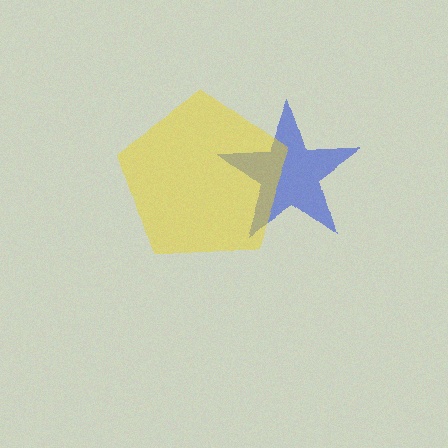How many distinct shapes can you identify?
There are 2 distinct shapes: a blue star, a yellow pentagon.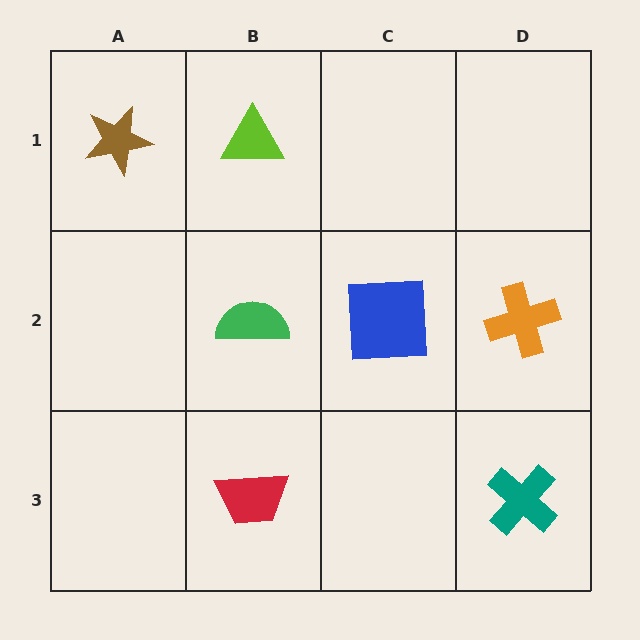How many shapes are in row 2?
3 shapes.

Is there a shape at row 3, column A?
No, that cell is empty.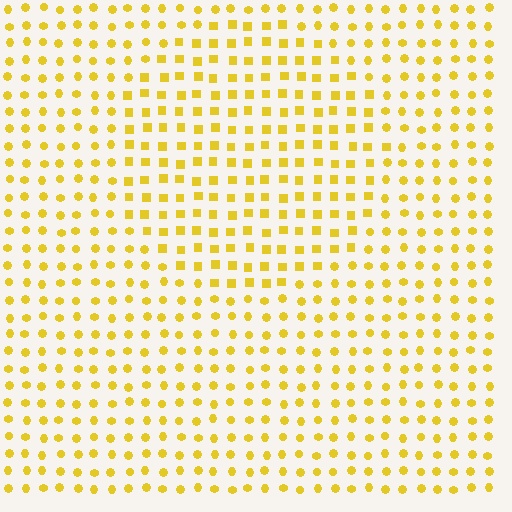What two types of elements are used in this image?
The image uses squares inside the circle region and circles outside it.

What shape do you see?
I see a circle.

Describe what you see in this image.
The image is filled with small yellow elements arranged in a uniform grid. A circle-shaped region contains squares, while the surrounding area contains circles. The boundary is defined purely by the change in element shape.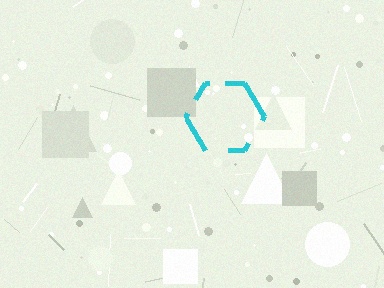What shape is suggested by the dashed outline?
The dashed outline suggests a hexagon.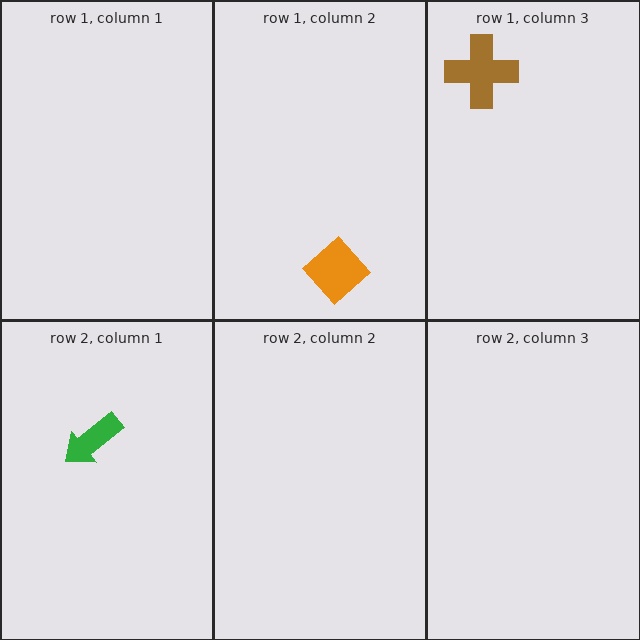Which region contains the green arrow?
The row 2, column 1 region.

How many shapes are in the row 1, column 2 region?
1.